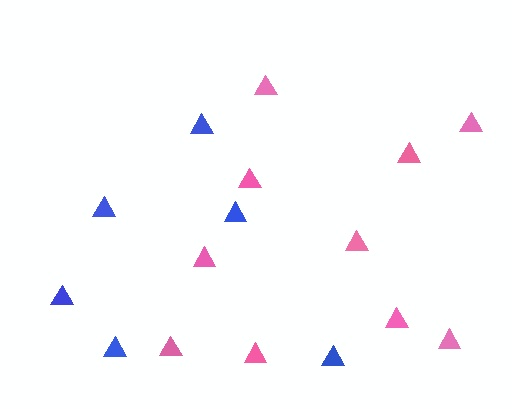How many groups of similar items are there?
There are 2 groups: one group of pink triangles (10) and one group of blue triangles (6).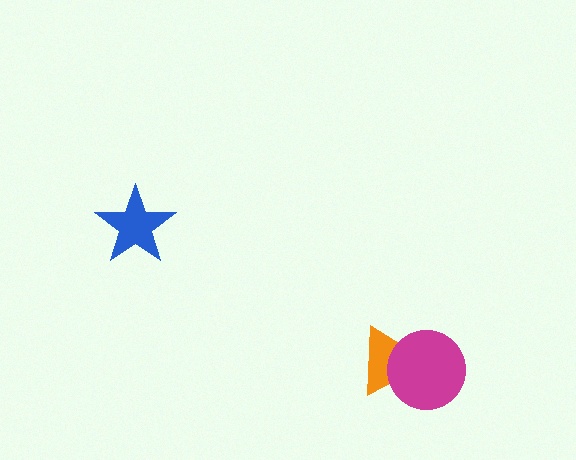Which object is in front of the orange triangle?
The magenta circle is in front of the orange triangle.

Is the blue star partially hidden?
No, no other shape covers it.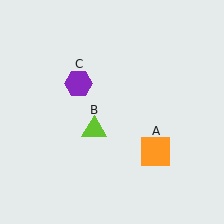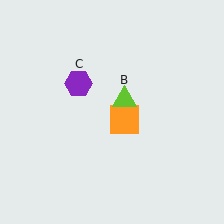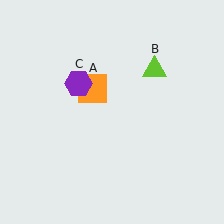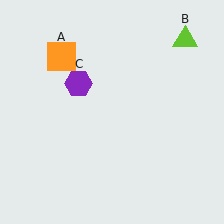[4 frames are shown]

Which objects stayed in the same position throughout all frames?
Purple hexagon (object C) remained stationary.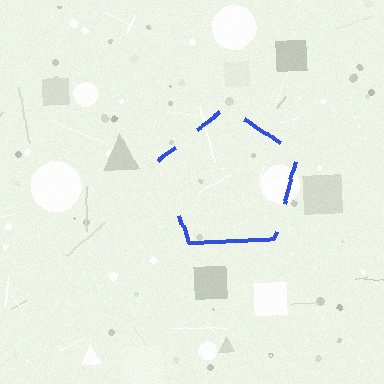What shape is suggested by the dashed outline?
The dashed outline suggests a pentagon.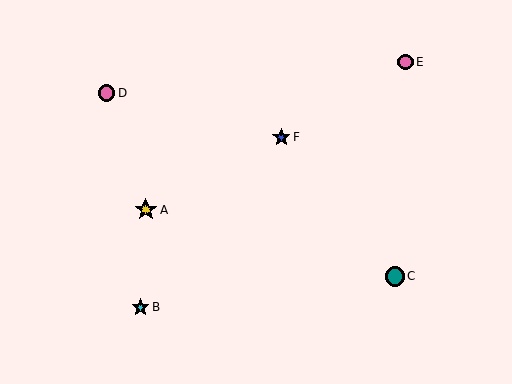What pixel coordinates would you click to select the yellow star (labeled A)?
Click at (146, 210) to select the yellow star A.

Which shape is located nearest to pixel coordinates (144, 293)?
The cyan star (labeled B) at (140, 307) is nearest to that location.